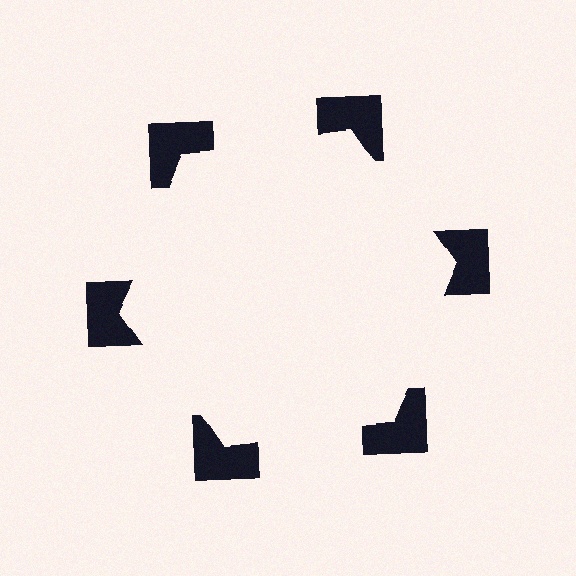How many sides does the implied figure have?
6 sides.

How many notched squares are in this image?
There are 6 — one at each vertex of the illusory hexagon.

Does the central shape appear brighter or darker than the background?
It typically appears slightly brighter than the background, even though no actual brightness change is drawn.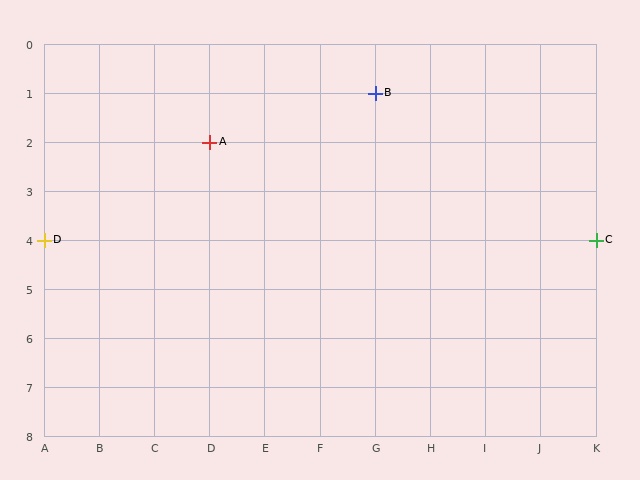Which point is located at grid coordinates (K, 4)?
Point C is at (K, 4).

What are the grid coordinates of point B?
Point B is at grid coordinates (G, 1).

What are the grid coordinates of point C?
Point C is at grid coordinates (K, 4).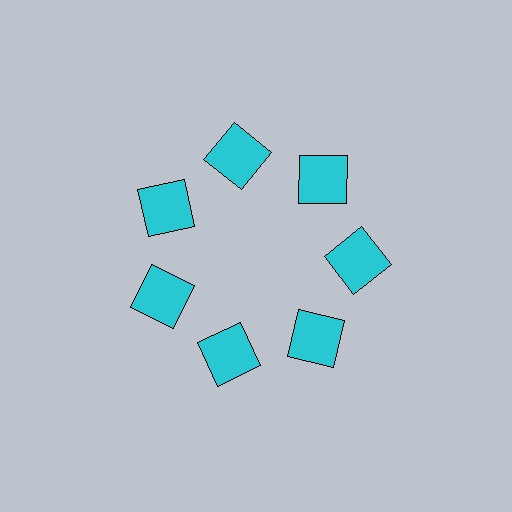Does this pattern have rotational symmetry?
Yes, this pattern has 7-fold rotational symmetry. It looks the same after rotating 51 degrees around the center.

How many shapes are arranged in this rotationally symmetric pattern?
There are 7 shapes, arranged in 7 groups of 1.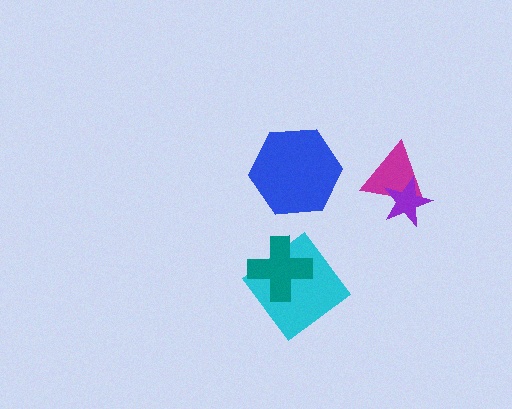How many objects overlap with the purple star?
1 object overlaps with the purple star.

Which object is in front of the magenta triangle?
The purple star is in front of the magenta triangle.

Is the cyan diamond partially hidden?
Yes, it is partially covered by another shape.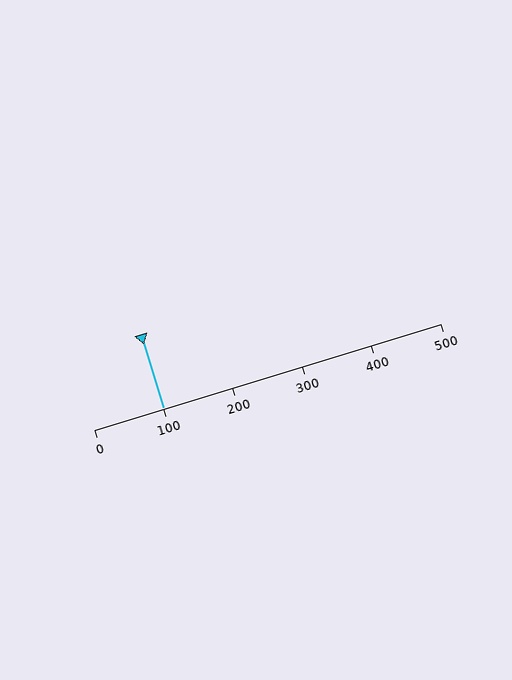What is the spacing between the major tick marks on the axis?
The major ticks are spaced 100 apart.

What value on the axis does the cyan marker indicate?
The marker indicates approximately 100.